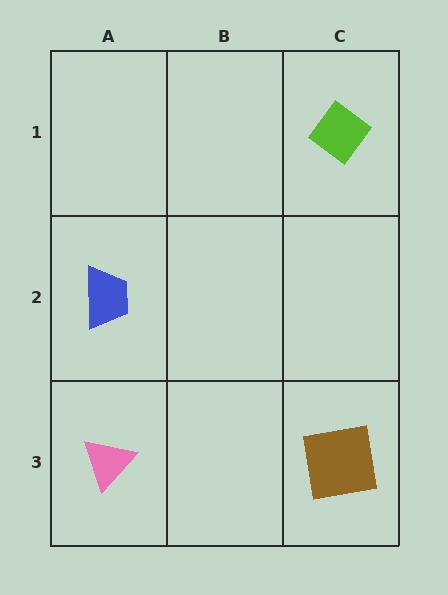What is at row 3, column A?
A pink triangle.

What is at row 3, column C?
A brown square.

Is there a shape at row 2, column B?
No, that cell is empty.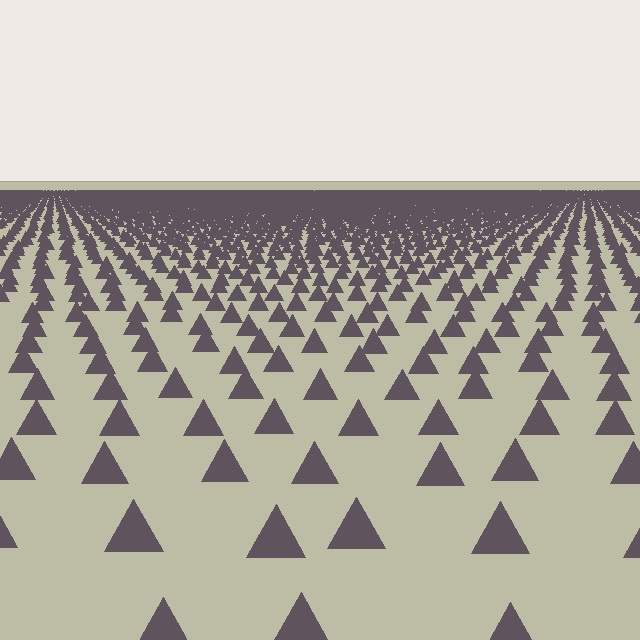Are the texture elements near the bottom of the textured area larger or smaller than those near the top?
Larger. Near the bottom, elements are closer to the viewer and appear at a bigger on-screen size.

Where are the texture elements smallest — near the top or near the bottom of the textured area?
Near the top.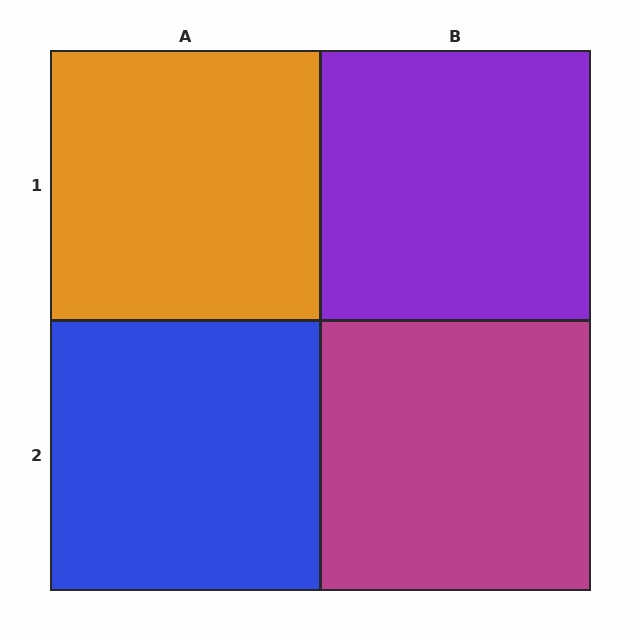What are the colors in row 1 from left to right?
Orange, purple.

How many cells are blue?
1 cell is blue.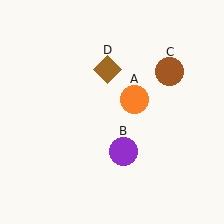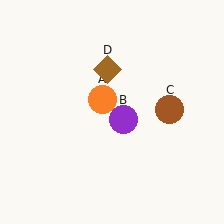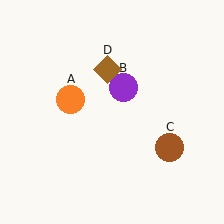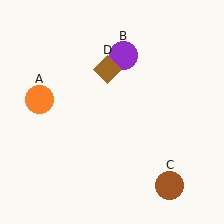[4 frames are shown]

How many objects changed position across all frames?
3 objects changed position: orange circle (object A), purple circle (object B), brown circle (object C).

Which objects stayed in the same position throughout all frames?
Brown diamond (object D) remained stationary.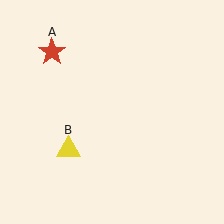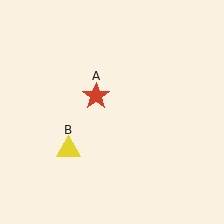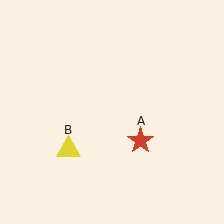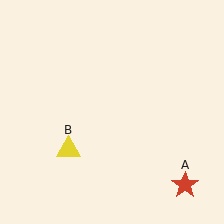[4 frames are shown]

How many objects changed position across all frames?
1 object changed position: red star (object A).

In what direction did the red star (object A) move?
The red star (object A) moved down and to the right.